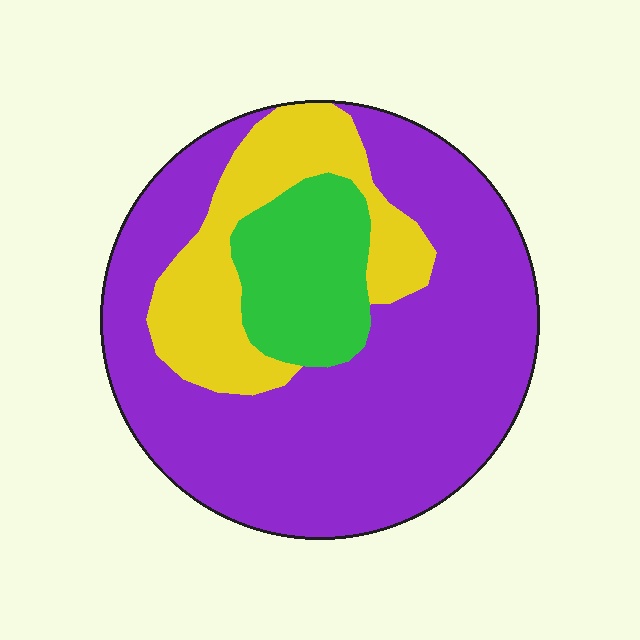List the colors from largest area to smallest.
From largest to smallest: purple, yellow, green.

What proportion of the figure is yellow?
Yellow takes up about one fifth (1/5) of the figure.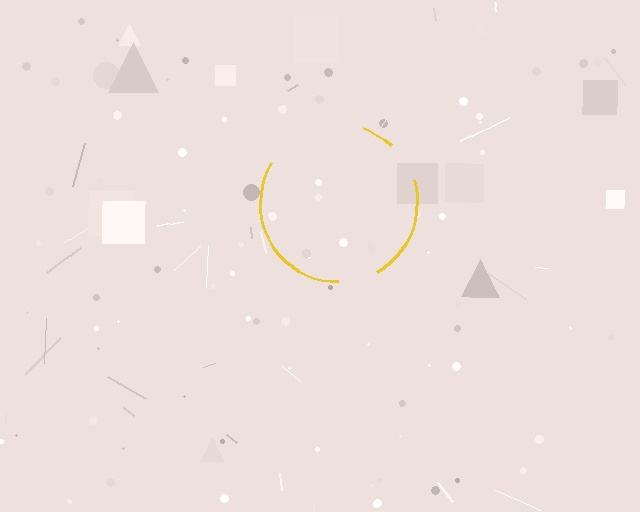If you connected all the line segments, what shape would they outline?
They would outline a circle.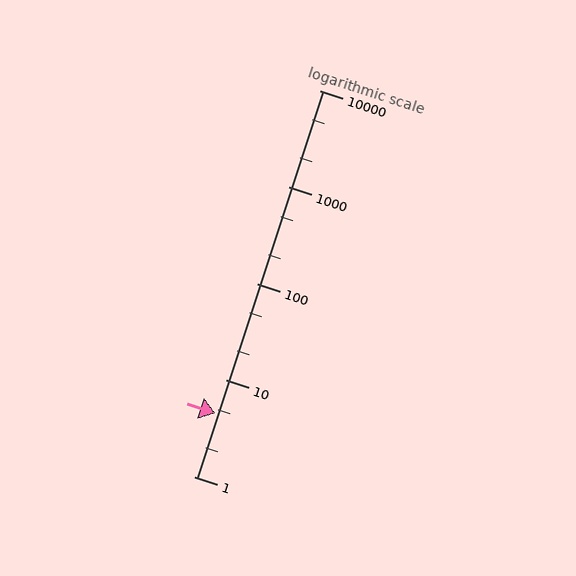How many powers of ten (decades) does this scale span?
The scale spans 4 decades, from 1 to 10000.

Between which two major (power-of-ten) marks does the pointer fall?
The pointer is between 1 and 10.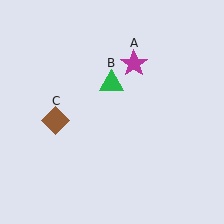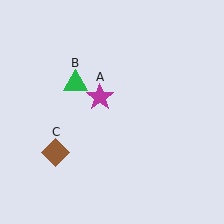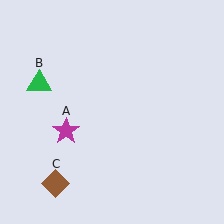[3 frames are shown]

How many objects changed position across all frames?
3 objects changed position: magenta star (object A), green triangle (object B), brown diamond (object C).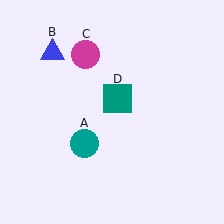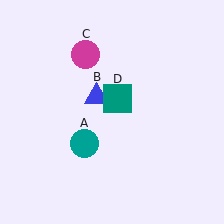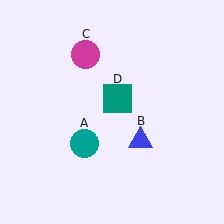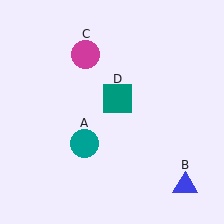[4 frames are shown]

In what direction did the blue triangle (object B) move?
The blue triangle (object B) moved down and to the right.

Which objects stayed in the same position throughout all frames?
Teal circle (object A) and magenta circle (object C) and teal square (object D) remained stationary.